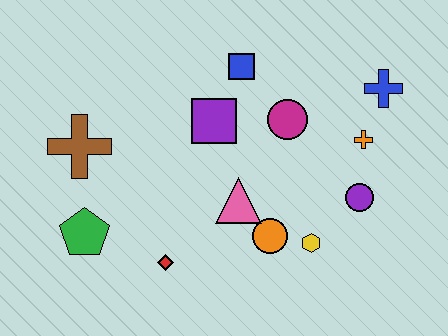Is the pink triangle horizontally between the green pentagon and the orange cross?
Yes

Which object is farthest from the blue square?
The green pentagon is farthest from the blue square.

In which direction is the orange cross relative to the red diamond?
The orange cross is to the right of the red diamond.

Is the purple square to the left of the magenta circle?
Yes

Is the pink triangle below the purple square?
Yes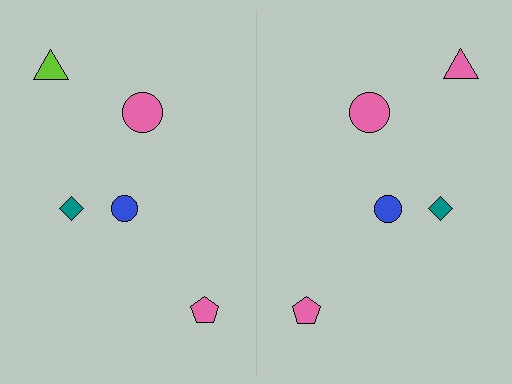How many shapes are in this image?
There are 10 shapes in this image.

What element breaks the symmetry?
The pink triangle on the right side breaks the symmetry — its mirror counterpart is lime.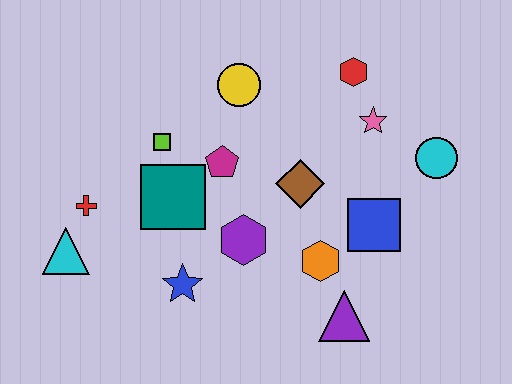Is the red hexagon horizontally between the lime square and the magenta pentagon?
No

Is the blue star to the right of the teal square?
Yes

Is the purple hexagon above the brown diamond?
No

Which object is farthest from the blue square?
The cyan triangle is farthest from the blue square.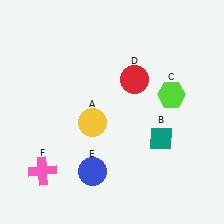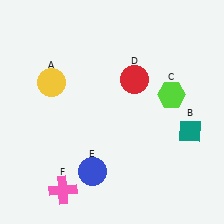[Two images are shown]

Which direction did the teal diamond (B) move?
The teal diamond (B) moved right.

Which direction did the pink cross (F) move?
The pink cross (F) moved right.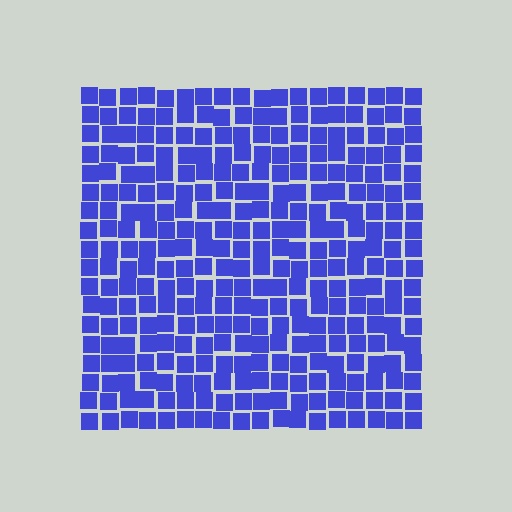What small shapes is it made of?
It is made of small squares.